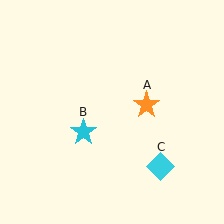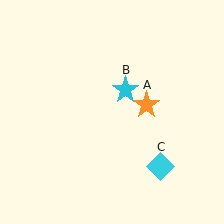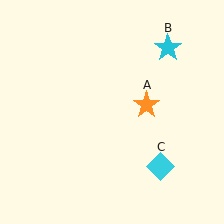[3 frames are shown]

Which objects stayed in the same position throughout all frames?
Orange star (object A) and cyan diamond (object C) remained stationary.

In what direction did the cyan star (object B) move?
The cyan star (object B) moved up and to the right.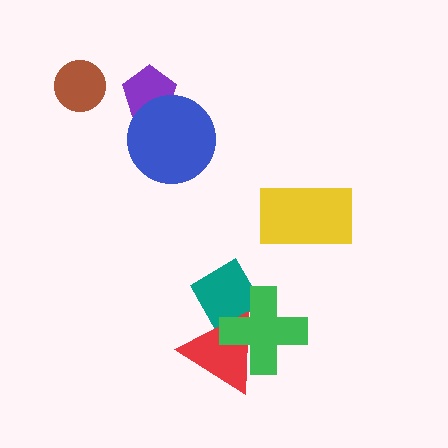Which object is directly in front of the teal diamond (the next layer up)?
The red triangle is directly in front of the teal diamond.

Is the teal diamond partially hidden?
Yes, it is partially covered by another shape.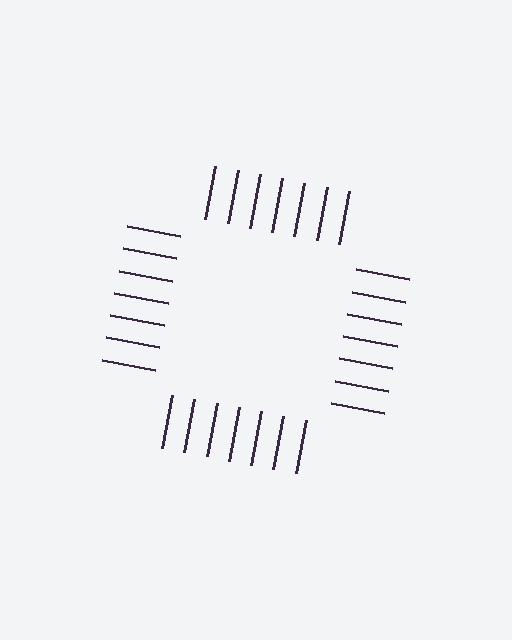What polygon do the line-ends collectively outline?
An illusory square — the line segments terminate on its edges but no continuous stroke is drawn.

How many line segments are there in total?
28 — 7 along each of the 4 edges.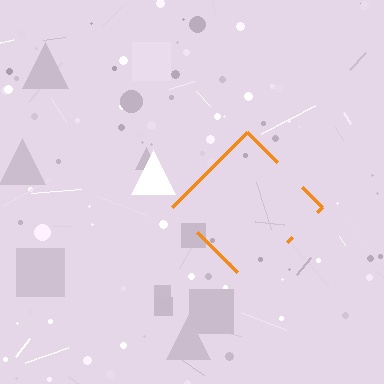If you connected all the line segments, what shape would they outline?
They would outline a diamond.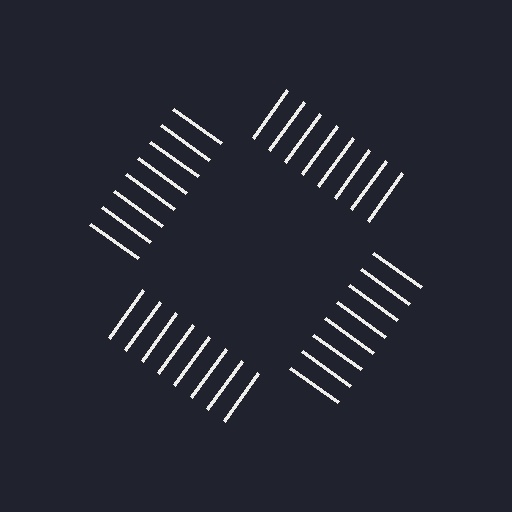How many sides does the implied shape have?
4 sides — the line-ends trace a square.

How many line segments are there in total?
32 — 8 along each of the 4 edges.